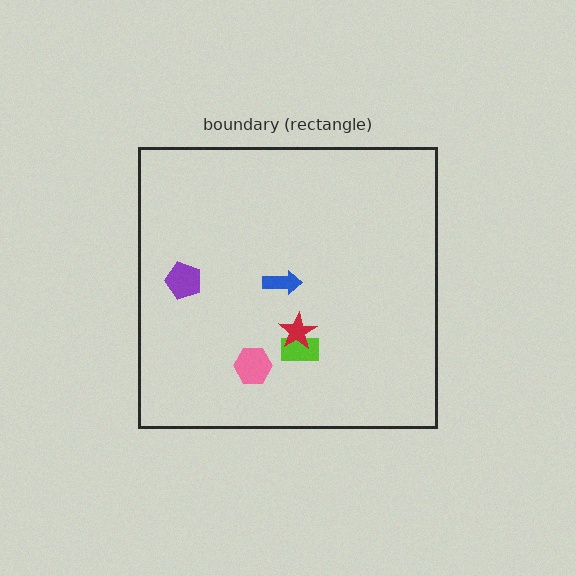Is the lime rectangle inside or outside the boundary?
Inside.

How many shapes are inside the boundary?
5 inside, 0 outside.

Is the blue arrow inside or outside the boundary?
Inside.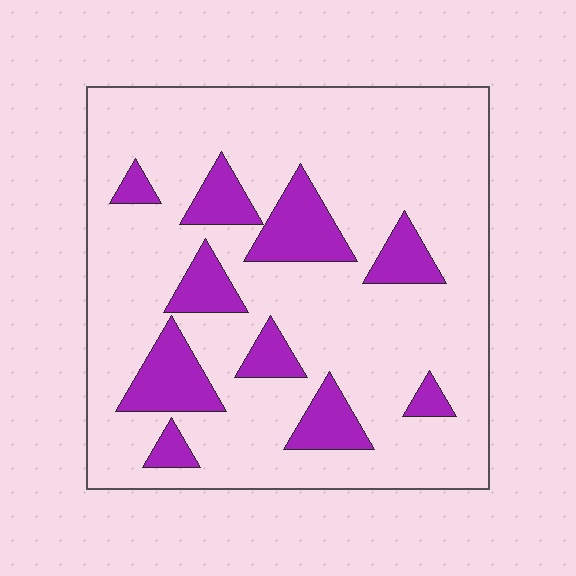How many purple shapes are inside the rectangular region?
10.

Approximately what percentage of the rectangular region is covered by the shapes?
Approximately 20%.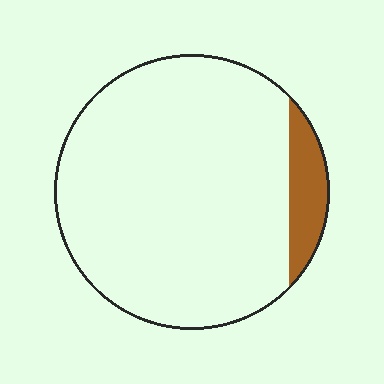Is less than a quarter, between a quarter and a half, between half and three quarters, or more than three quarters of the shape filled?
Less than a quarter.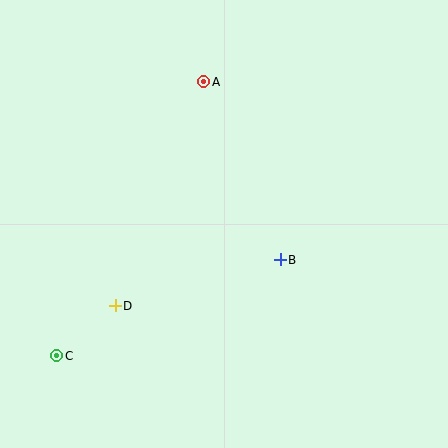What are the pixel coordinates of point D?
Point D is at (115, 306).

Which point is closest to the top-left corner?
Point A is closest to the top-left corner.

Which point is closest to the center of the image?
Point B at (280, 260) is closest to the center.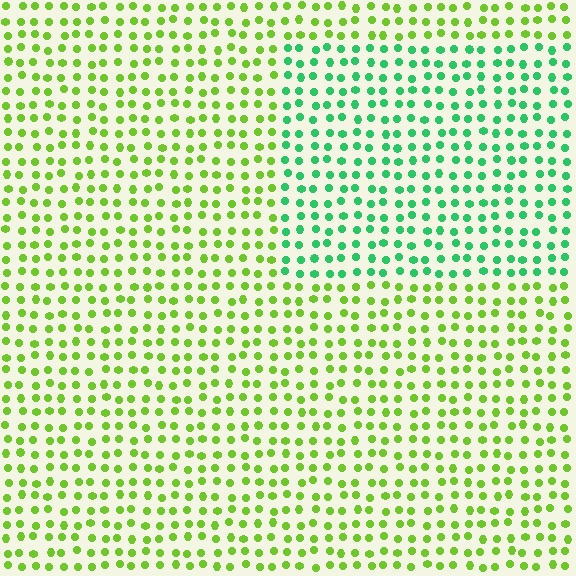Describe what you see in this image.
The image is filled with small lime elements in a uniform arrangement. A rectangle-shaped region is visible where the elements are tinted to a slightly different hue, forming a subtle color boundary.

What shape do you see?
I see a rectangle.